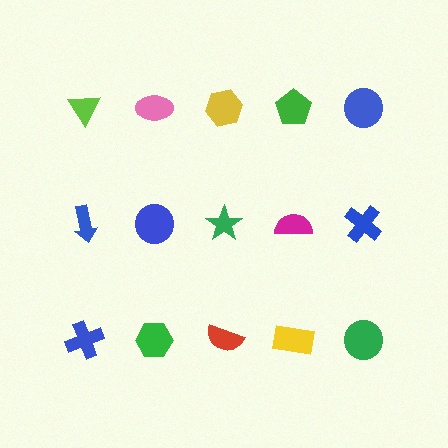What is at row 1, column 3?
A yellow hexagon.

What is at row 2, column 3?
A green star.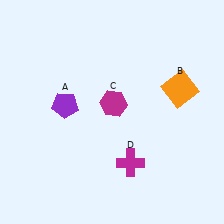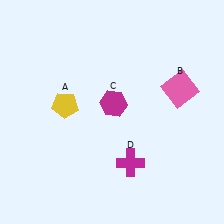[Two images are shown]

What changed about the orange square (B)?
In Image 1, B is orange. In Image 2, it changed to pink.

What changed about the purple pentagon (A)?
In Image 1, A is purple. In Image 2, it changed to yellow.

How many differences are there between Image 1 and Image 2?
There are 2 differences between the two images.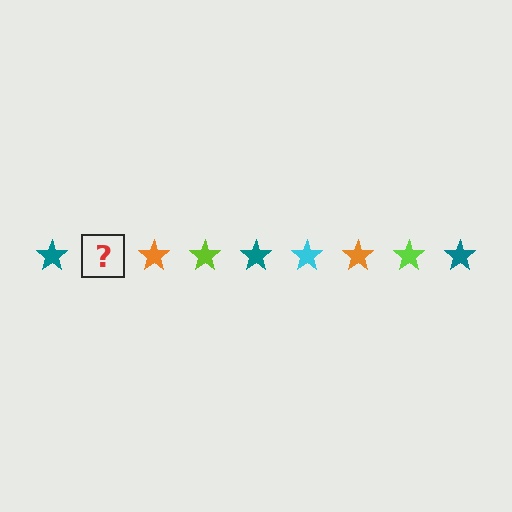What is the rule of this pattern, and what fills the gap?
The rule is that the pattern cycles through teal, cyan, orange, lime stars. The gap should be filled with a cyan star.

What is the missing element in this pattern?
The missing element is a cyan star.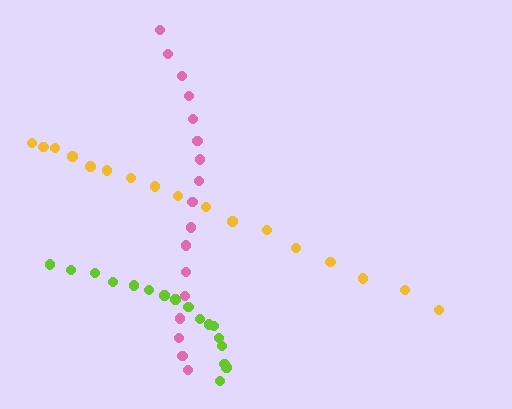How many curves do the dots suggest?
There are 3 distinct paths.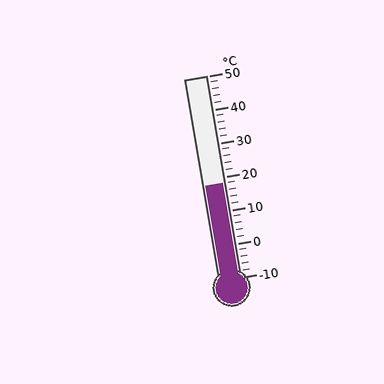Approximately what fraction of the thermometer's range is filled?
The thermometer is filled to approximately 45% of its range.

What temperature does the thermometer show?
The thermometer shows approximately 18°C.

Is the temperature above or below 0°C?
The temperature is above 0°C.